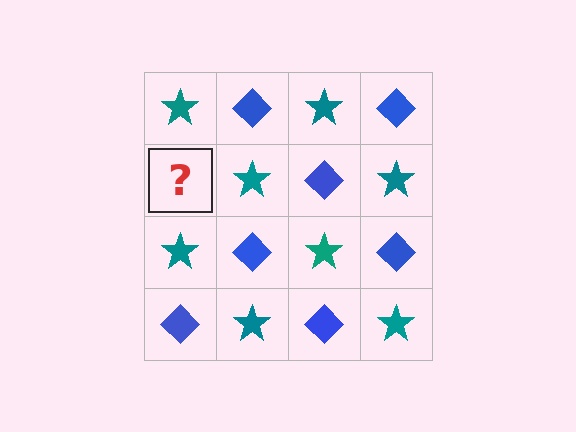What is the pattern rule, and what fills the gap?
The rule is that it alternates teal star and blue diamond in a checkerboard pattern. The gap should be filled with a blue diamond.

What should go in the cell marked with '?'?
The missing cell should contain a blue diamond.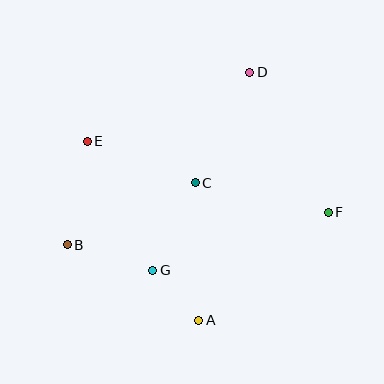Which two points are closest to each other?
Points A and G are closest to each other.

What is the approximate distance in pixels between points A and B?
The distance between A and B is approximately 152 pixels.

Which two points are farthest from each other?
Points B and F are farthest from each other.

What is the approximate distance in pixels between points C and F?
The distance between C and F is approximately 136 pixels.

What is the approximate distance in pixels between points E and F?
The distance between E and F is approximately 251 pixels.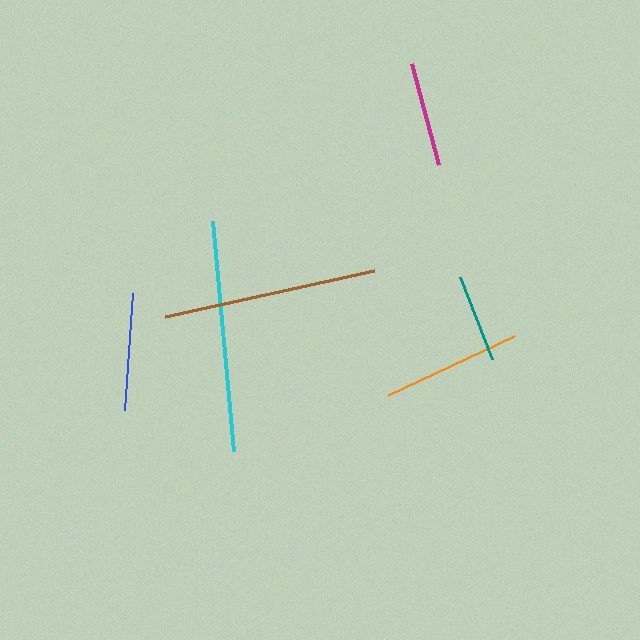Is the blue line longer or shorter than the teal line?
The blue line is longer than the teal line.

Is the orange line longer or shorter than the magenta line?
The orange line is longer than the magenta line.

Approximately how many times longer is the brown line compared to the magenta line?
The brown line is approximately 2.1 times the length of the magenta line.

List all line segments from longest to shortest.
From longest to shortest: cyan, brown, orange, blue, magenta, teal.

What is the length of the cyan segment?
The cyan segment is approximately 231 pixels long.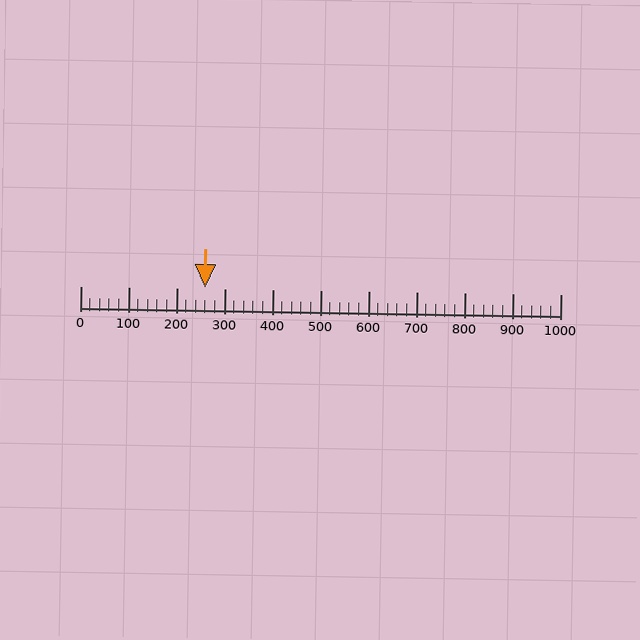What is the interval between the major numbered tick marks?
The major tick marks are spaced 100 units apart.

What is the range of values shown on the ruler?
The ruler shows values from 0 to 1000.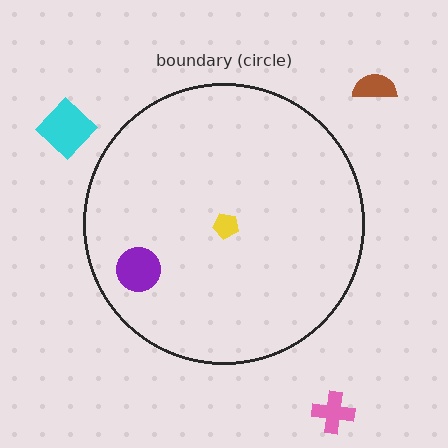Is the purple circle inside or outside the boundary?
Inside.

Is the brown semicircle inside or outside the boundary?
Outside.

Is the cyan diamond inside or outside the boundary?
Outside.